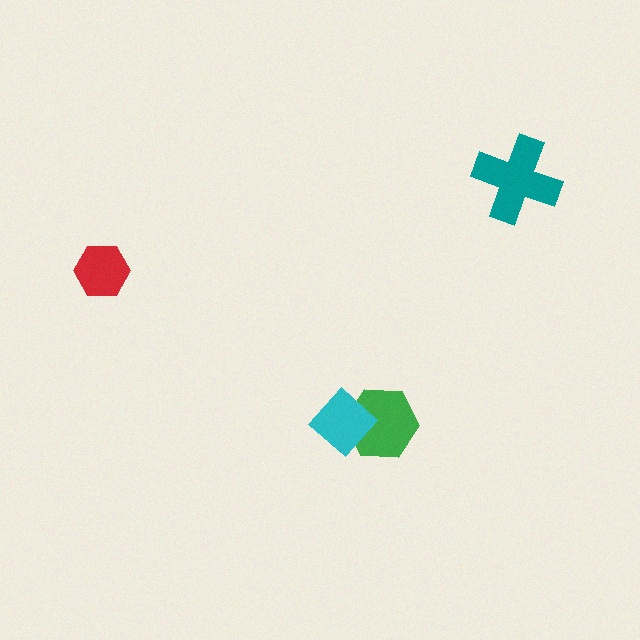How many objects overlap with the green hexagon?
1 object overlaps with the green hexagon.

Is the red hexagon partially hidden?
No, no other shape covers it.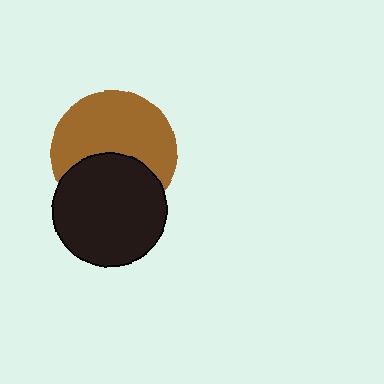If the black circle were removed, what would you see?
You would see the complete brown circle.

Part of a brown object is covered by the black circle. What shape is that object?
It is a circle.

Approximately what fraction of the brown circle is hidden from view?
Roughly 39% of the brown circle is hidden behind the black circle.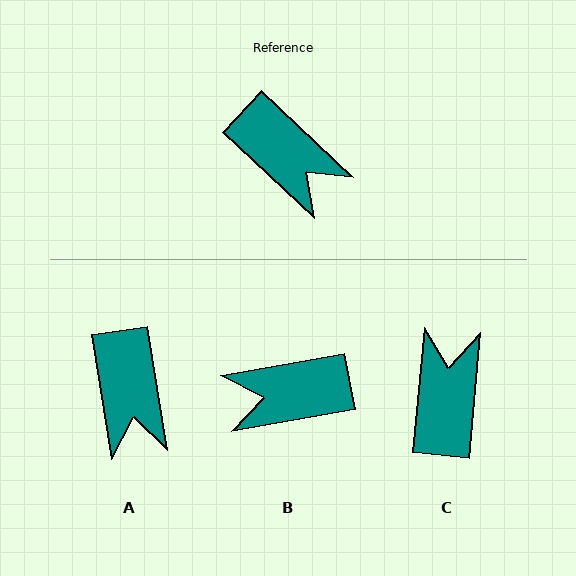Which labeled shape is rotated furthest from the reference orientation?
C, about 128 degrees away.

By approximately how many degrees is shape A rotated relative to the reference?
Approximately 38 degrees clockwise.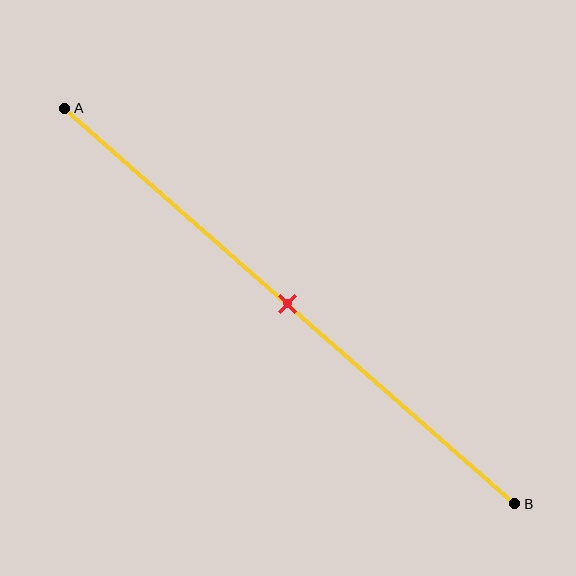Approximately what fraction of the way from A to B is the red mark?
The red mark is approximately 50% of the way from A to B.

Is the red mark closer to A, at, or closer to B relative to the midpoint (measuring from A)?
The red mark is approximately at the midpoint of segment AB.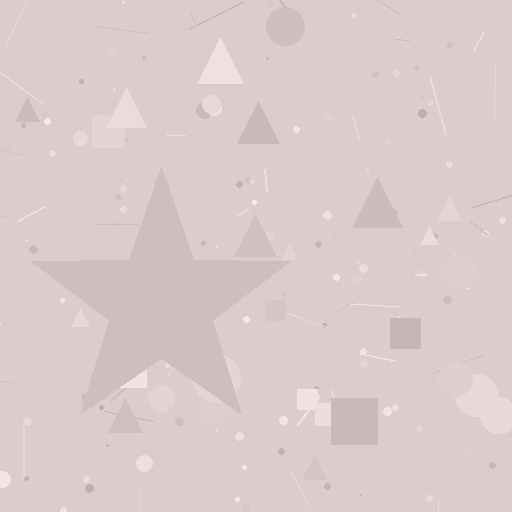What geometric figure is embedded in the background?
A star is embedded in the background.